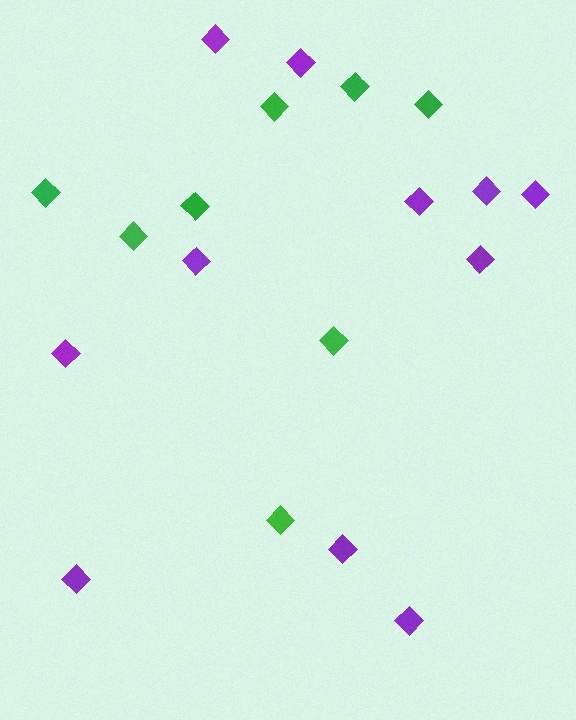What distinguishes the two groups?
There are 2 groups: one group of green diamonds (8) and one group of purple diamonds (11).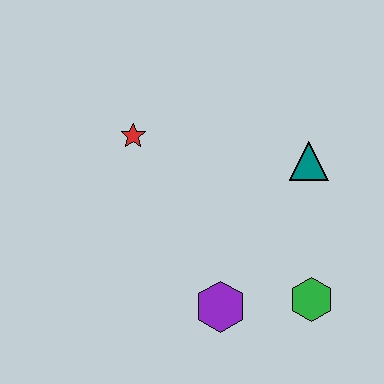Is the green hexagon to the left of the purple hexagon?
No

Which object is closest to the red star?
The teal triangle is closest to the red star.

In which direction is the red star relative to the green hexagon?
The red star is to the left of the green hexagon.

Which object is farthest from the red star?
The green hexagon is farthest from the red star.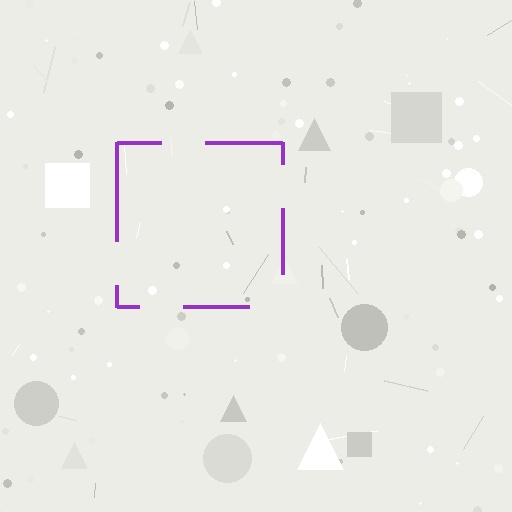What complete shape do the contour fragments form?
The contour fragments form a square.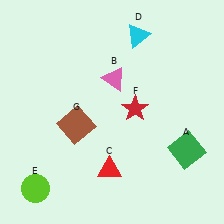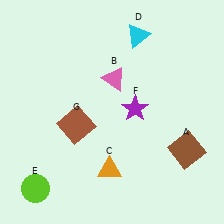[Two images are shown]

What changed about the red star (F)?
In Image 1, F is red. In Image 2, it changed to purple.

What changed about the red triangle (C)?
In Image 1, C is red. In Image 2, it changed to orange.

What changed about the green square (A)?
In Image 1, A is green. In Image 2, it changed to brown.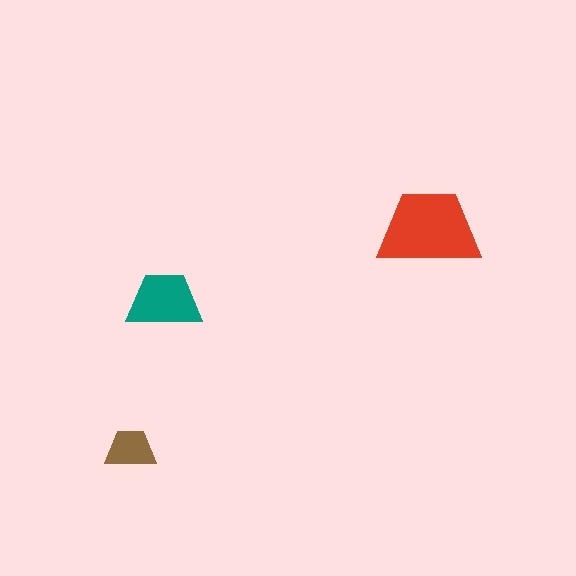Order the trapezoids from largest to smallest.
the red one, the teal one, the brown one.